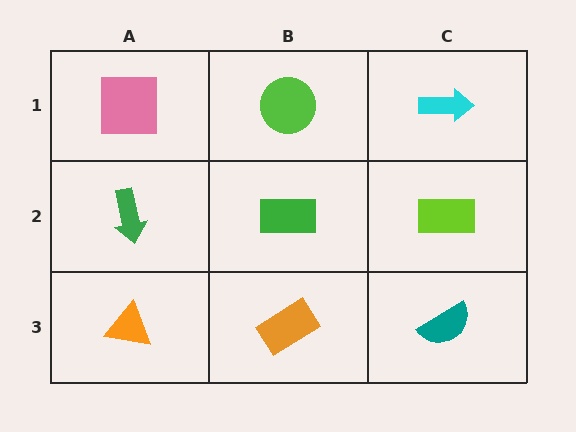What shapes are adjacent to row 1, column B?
A green rectangle (row 2, column B), a pink square (row 1, column A), a cyan arrow (row 1, column C).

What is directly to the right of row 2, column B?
A lime rectangle.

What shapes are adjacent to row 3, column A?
A green arrow (row 2, column A), an orange rectangle (row 3, column B).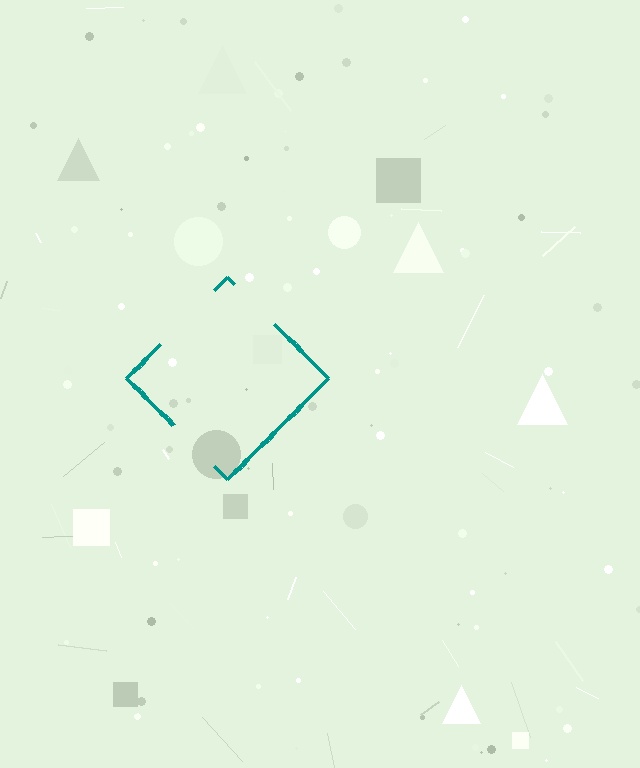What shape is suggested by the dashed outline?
The dashed outline suggests a diamond.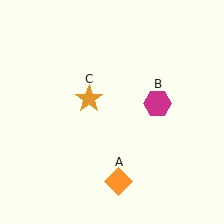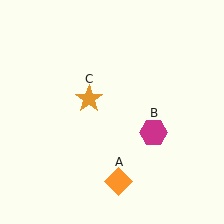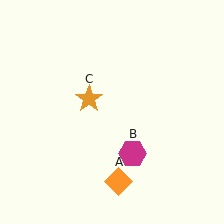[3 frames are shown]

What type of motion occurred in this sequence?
The magenta hexagon (object B) rotated clockwise around the center of the scene.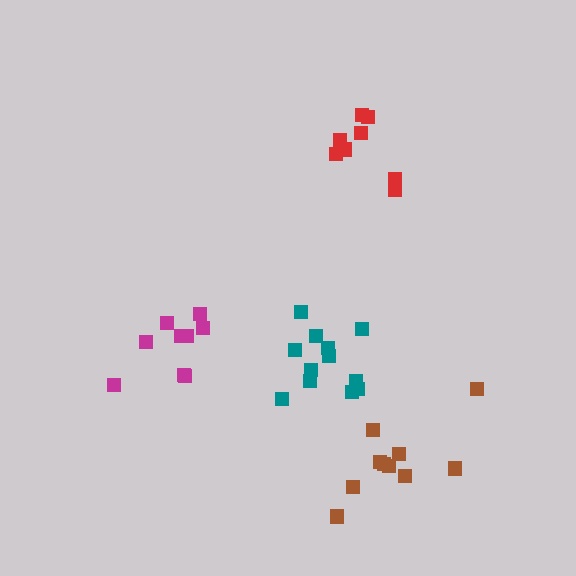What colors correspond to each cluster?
The clusters are colored: red, magenta, teal, brown.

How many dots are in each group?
Group 1: 8 dots, Group 2: 9 dots, Group 3: 12 dots, Group 4: 10 dots (39 total).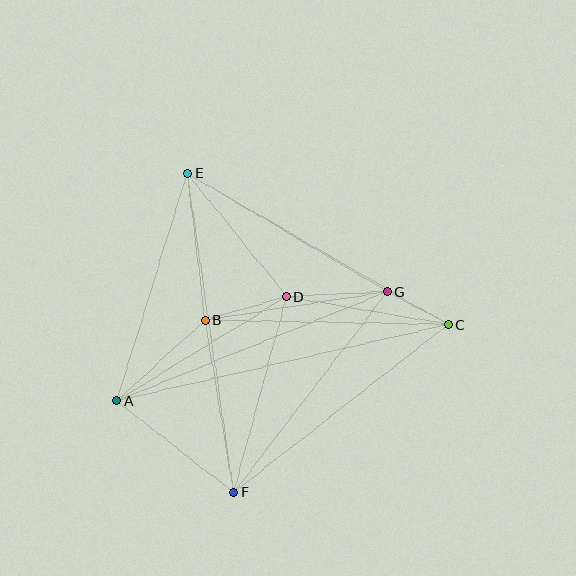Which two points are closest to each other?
Points C and G are closest to each other.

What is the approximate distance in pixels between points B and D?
The distance between B and D is approximately 85 pixels.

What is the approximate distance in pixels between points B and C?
The distance between B and C is approximately 243 pixels.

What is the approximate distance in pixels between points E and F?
The distance between E and F is approximately 323 pixels.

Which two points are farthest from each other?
Points A and C are farthest from each other.